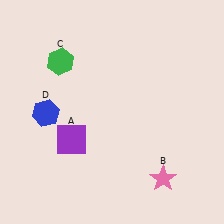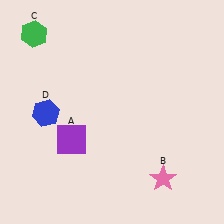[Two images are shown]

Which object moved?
The green hexagon (C) moved up.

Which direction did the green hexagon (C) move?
The green hexagon (C) moved up.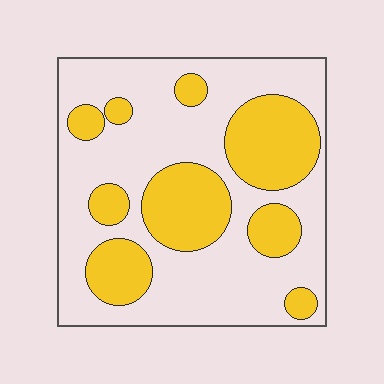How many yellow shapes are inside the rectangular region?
9.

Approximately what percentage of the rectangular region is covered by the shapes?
Approximately 35%.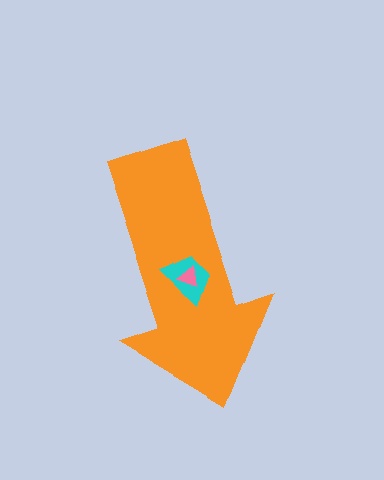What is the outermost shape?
The orange arrow.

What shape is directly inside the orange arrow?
The cyan trapezoid.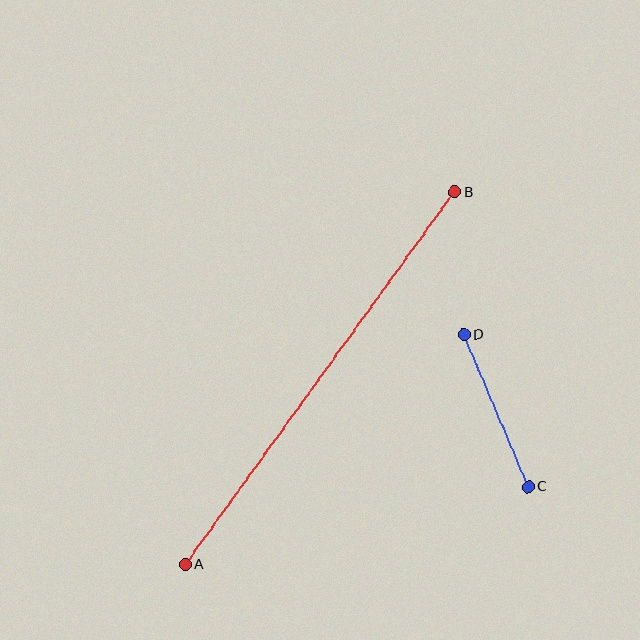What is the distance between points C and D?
The distance is approximately 165 pixels.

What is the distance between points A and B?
The distance is approximately 460 pixels.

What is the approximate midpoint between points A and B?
The midpoint is at approximately (320, 378) pixels.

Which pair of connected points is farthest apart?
Points A and B are farthest apart.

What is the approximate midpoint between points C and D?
The midpoint is at approximately (496, 411) pixels.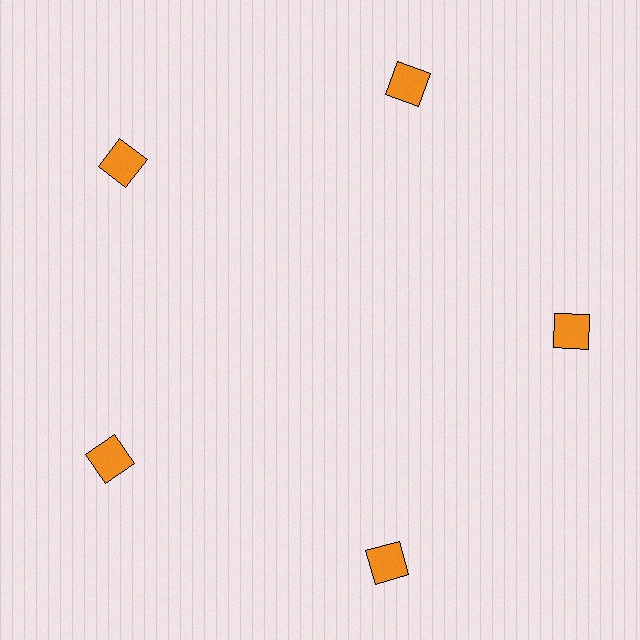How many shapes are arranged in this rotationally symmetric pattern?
There are 5 shapes, arranged in 5 groups of 1.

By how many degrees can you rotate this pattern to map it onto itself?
The pattern maps onto itself every 72 degrees of rotation.